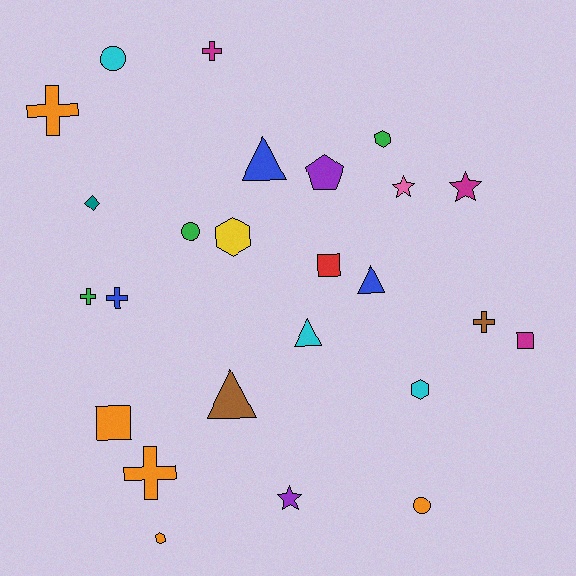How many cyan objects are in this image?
There are 3 cyan objects.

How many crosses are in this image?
There are 6 crosses.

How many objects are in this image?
There are 25 objects.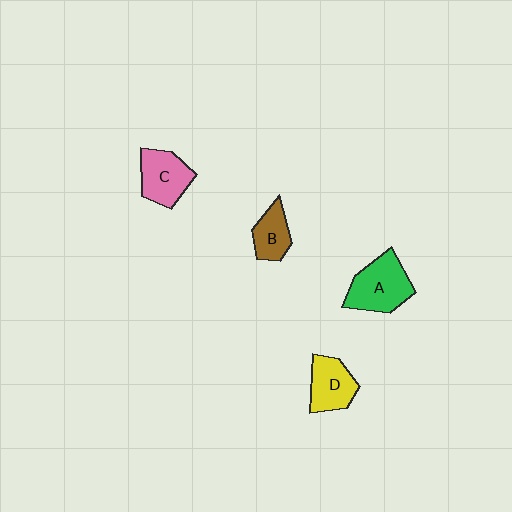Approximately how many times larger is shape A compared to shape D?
Approximately 1.3 times.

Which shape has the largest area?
Shape A (green).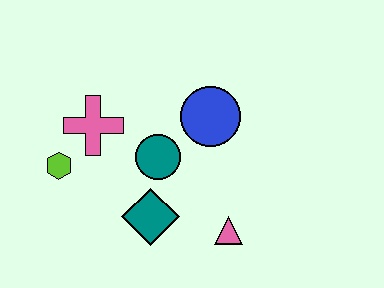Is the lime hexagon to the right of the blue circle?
No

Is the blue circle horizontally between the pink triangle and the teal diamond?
Yes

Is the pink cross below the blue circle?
Yes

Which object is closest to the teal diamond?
The teal circle is closest to the teal diamond.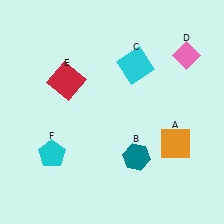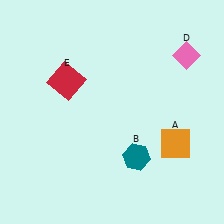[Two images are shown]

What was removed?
The cyan pentagon (F), the cyan square (C) were removed in Image 2.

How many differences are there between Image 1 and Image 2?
There are 2 differences between the two images.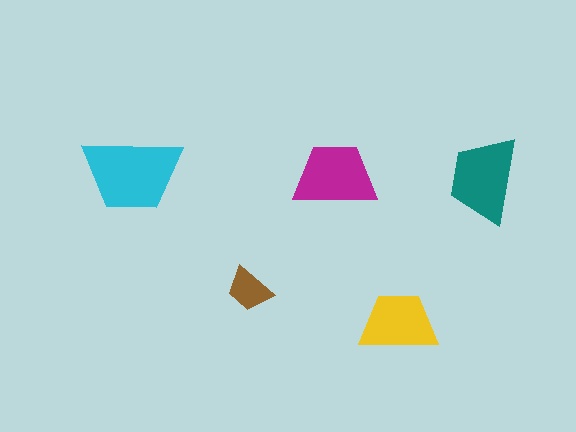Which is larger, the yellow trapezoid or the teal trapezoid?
The teal one.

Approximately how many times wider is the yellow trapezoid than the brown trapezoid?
About 1.5 times wider.